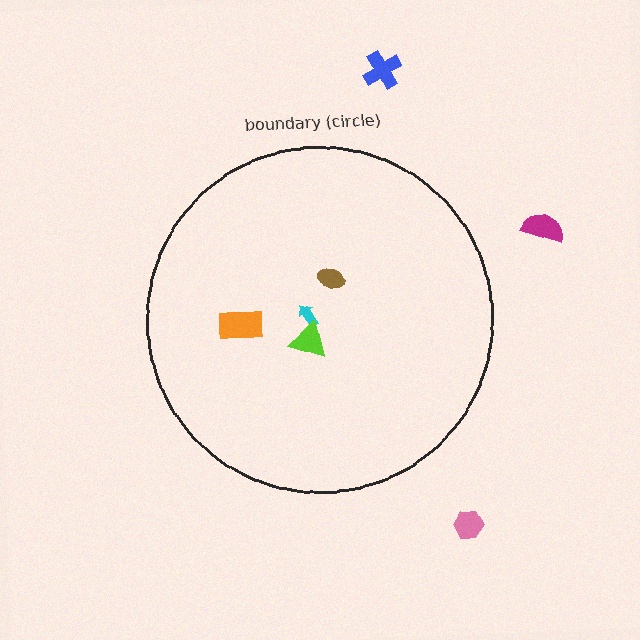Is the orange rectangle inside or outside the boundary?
Inside.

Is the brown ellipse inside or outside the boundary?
Inside.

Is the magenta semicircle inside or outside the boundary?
Outside.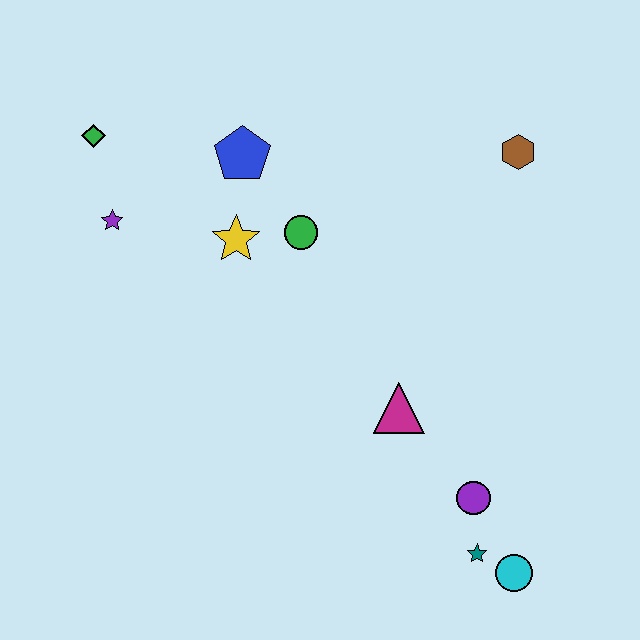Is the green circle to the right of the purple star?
Yes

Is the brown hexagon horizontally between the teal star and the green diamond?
No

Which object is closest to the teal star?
The cyan circle is closest to the teal star.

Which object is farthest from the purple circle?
The green diamond is farthest from the purple circle.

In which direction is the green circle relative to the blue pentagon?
The green circle is below the blue pentagon.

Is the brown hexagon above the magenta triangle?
Yes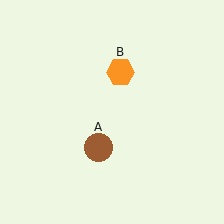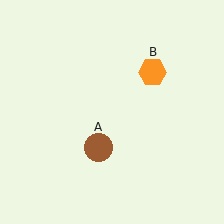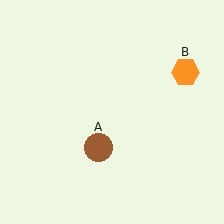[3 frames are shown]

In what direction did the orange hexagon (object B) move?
The orange hexagon (object B) moved right.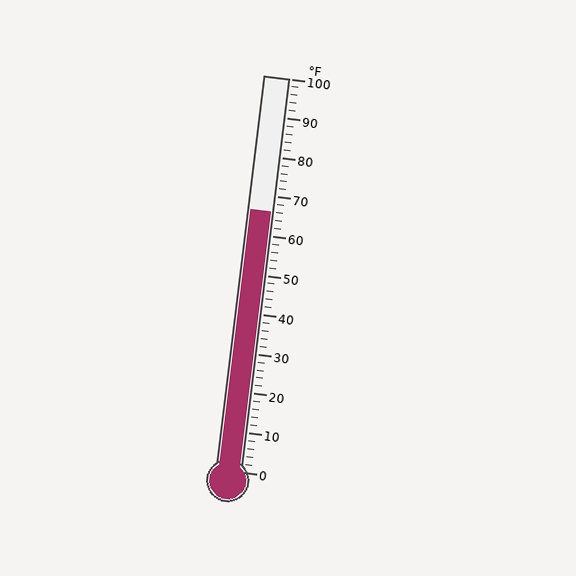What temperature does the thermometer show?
The thermometer shows approximately 66°F.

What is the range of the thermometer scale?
The thermometer scale ranges from 0°F to 100°F.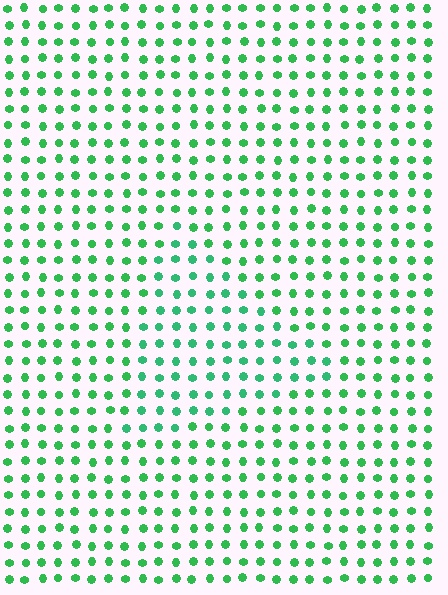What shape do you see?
I see a triangle.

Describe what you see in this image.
The image is filled with small green elements in a uniform arrangement. A triangle-shaped region is visible where the elements are tinted to a slightly different hue, forming a subtle color boundary.